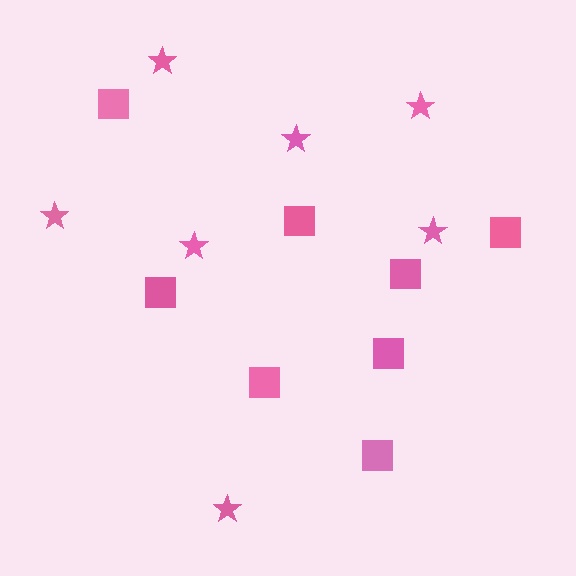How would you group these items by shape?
There are 2 groups: one group of stars (7) and one group of squares (8).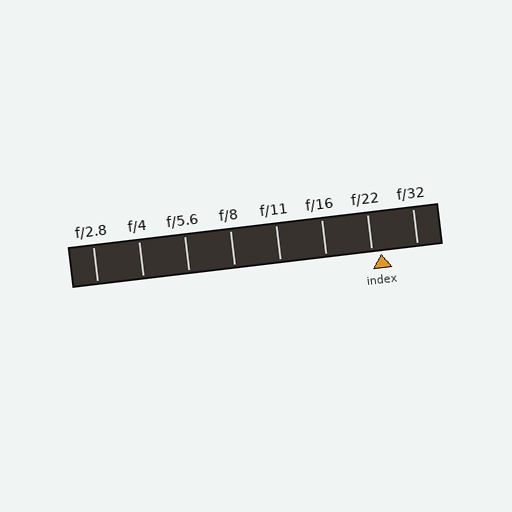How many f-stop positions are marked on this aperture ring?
There are 8 f-stop positions marked.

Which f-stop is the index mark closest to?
The index mark is closest to f/22.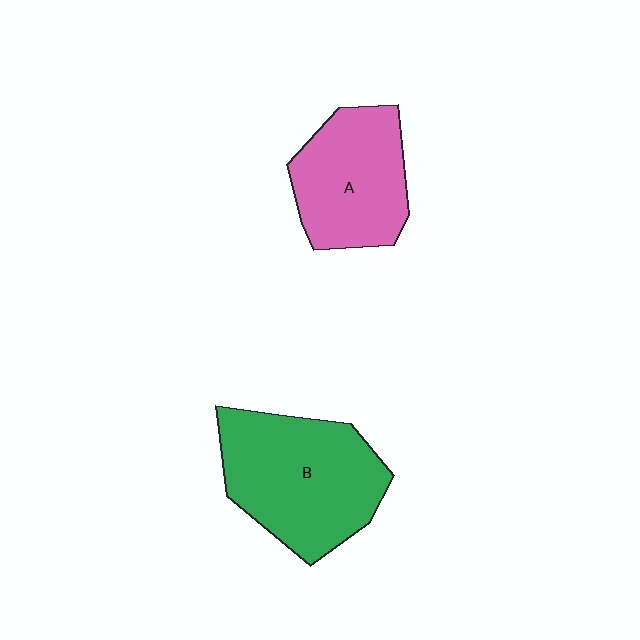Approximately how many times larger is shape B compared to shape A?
Approximately 1.3 times.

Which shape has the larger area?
Shape B (green).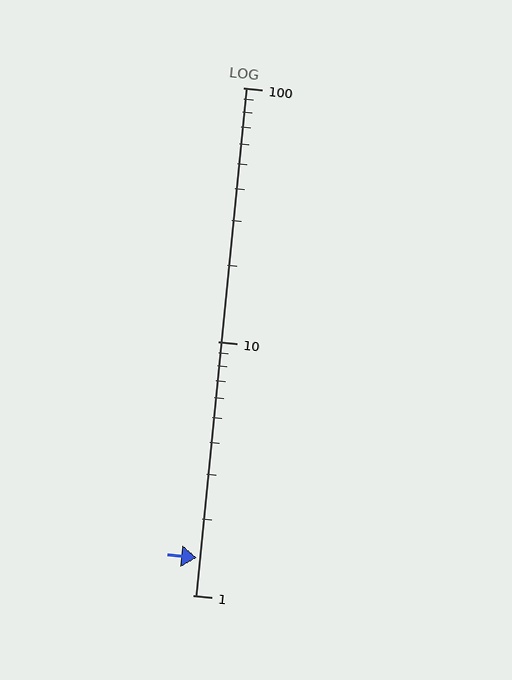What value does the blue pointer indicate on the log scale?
The pointer indicates approximately 1.4.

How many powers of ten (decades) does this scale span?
The scale spans 2 decades, from 1 to 100.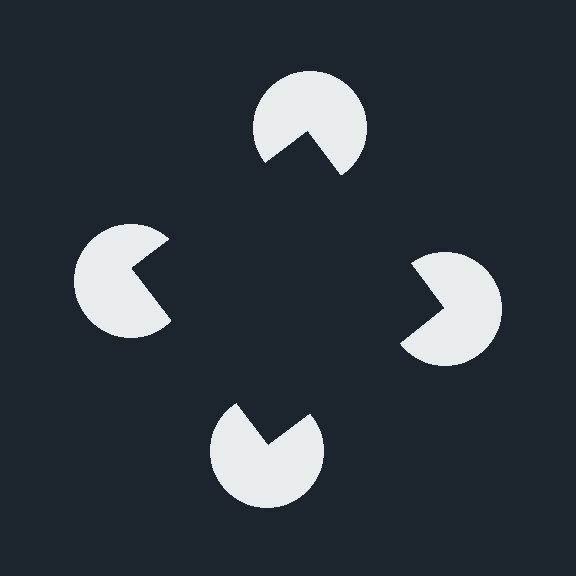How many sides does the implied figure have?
4 sides.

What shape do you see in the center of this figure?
An illusory square — its edges are inferred from the aligned wedge cuts in the pac-man discs, not physically drawn.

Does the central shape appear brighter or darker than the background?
It typically appears slightly darker than the background, even though no actual brightness change is drawn.